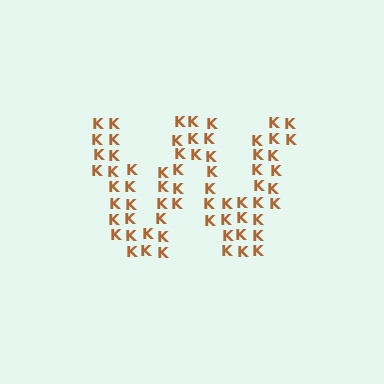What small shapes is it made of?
It is made of small letter K's.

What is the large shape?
The large shape is the letter W.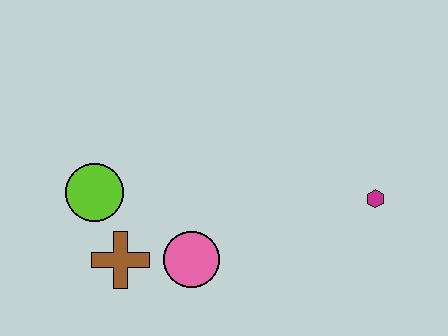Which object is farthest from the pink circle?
The magenta hexagon is farthest from the pink circle.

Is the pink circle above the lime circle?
No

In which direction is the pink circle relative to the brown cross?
The pink circle is to the right of the brown cross.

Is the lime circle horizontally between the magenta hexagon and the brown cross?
No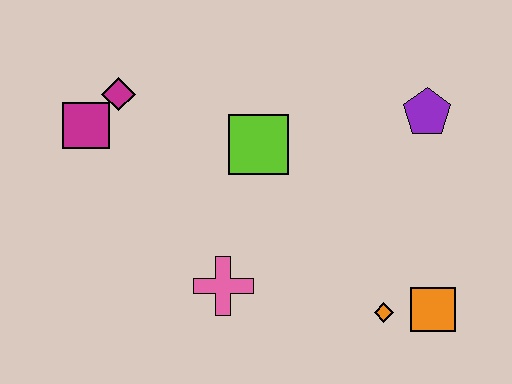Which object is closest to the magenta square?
The magenta diamond is closest to the magenta square.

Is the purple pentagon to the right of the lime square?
Yes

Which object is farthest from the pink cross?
The purple pentagon is farthest from the pink cross.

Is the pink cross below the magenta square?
Yes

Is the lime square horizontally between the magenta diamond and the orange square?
Yes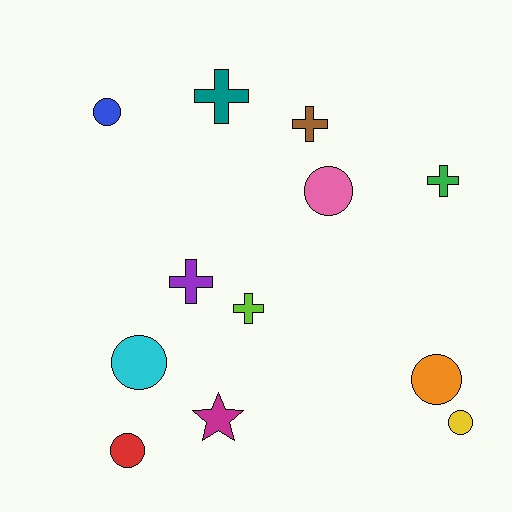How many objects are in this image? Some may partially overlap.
There are 12 objects.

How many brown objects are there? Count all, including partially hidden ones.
There is 1 brown object.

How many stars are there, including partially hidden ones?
There is 1 star.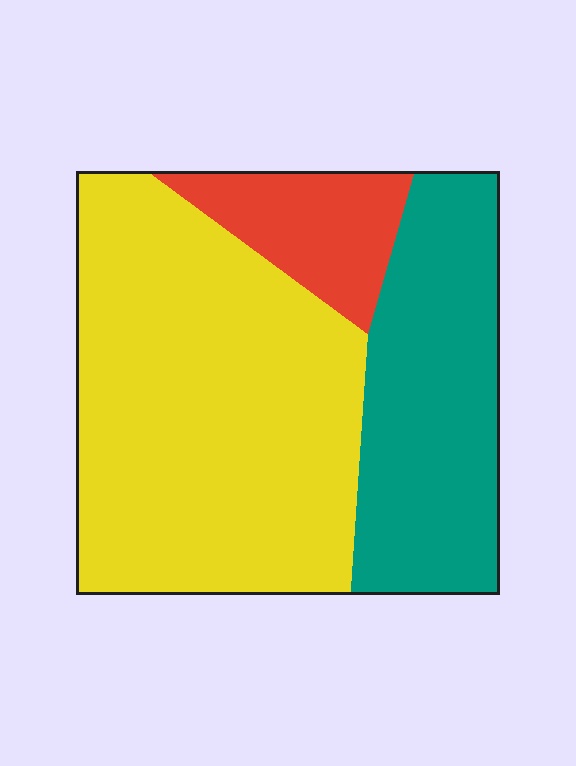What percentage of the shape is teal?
Teal takes up between a quarter and a half of the shape.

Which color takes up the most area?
Yellow, at roughly 60%.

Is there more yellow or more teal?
Yellow.